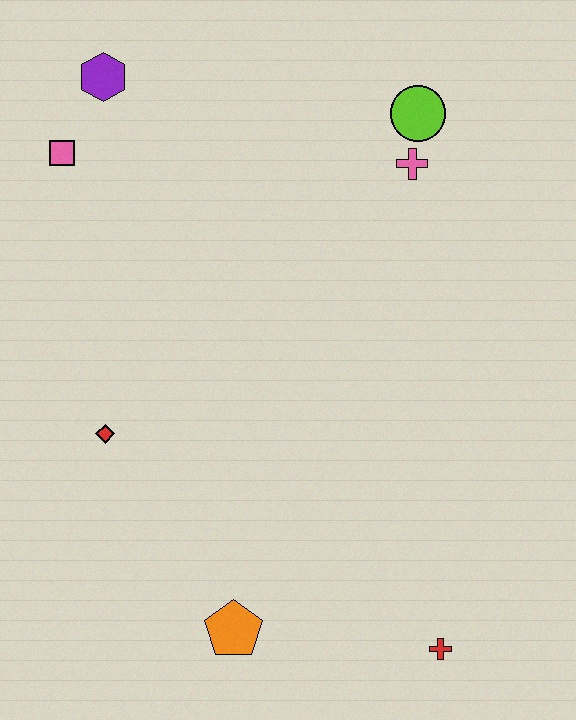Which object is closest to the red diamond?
The orange pentagon is closest to the red diamond.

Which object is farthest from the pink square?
The red cross is farthest from the pink square.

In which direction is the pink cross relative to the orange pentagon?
The pink cross is above the orange pentagon.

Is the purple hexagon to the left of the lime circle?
Yes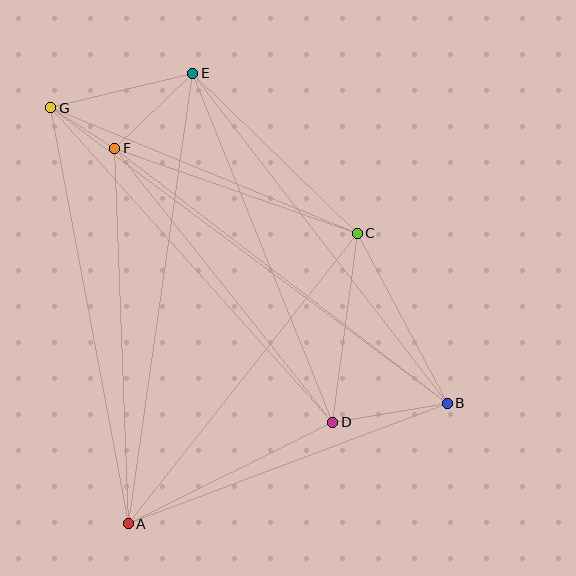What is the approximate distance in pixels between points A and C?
The distance between A and C is approximately 370 pixels.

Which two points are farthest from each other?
Points B and G are farthest from each other.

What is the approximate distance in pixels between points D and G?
The distance between D and G is approximately 422 pixels.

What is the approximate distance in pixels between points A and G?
The distance between A and G is approximately 423 pixels.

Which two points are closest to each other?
Points F and G are closest to each other.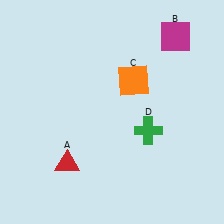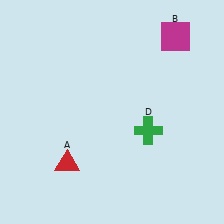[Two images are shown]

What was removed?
The orange square (C) was removed in Image 2.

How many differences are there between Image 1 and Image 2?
There is 1 difference between the two images.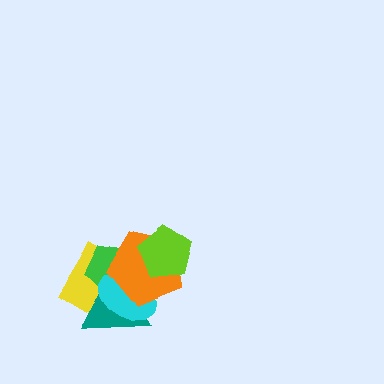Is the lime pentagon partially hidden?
No, no other shape covers it.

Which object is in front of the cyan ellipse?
The orange pentagon is in front of the cyan ellipse.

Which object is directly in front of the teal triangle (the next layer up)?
The cyan ellipse is directly in front of the teal triangle.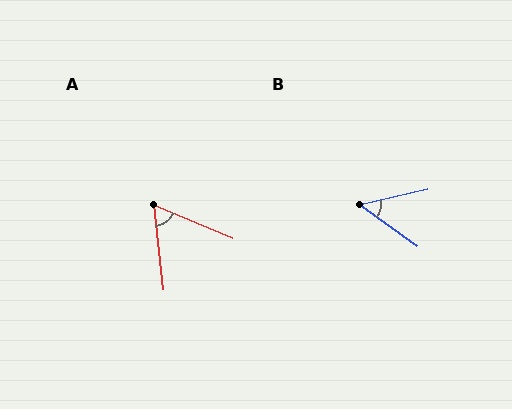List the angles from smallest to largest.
B (49°), A (61°).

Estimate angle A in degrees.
Approximately 61 degrees.